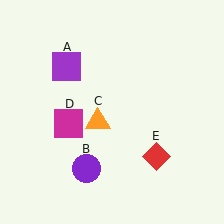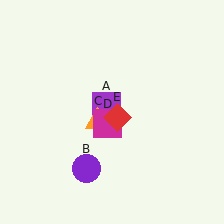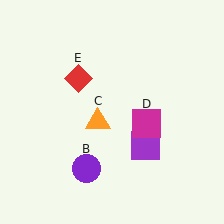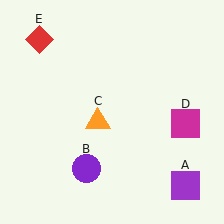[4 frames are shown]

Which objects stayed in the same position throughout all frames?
Purple circle (object B) and orange triangle (object C) remained stationary.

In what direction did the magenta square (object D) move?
The magenta square (object D) moved right.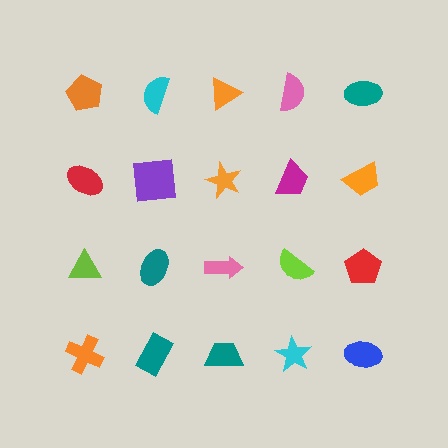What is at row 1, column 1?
An orange pentagon.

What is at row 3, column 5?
A red pentagon.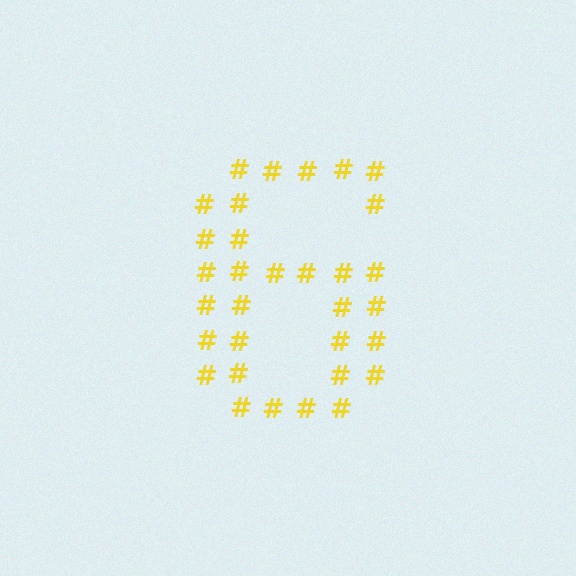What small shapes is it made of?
It is made of small hash symbols.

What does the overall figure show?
The overall figure shows the digit 6.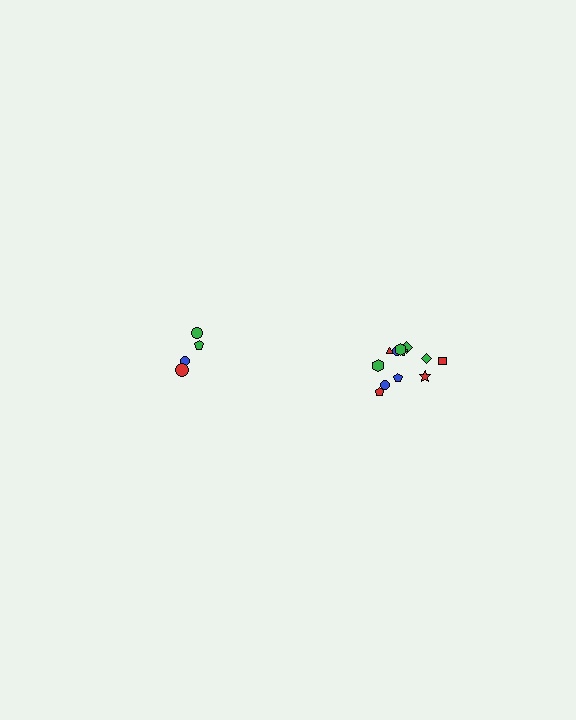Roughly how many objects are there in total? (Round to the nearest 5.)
Roughly 15 objects in total.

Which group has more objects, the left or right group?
The right group.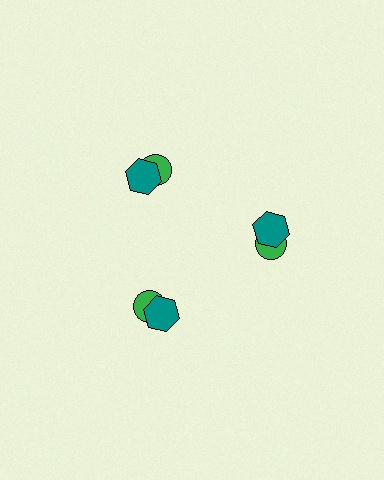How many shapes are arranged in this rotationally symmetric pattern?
There are 6 shapes, arranged in 3 groups of 2.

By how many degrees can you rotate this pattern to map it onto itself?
The pattern maps onto itself every 120 degrees of rotation.